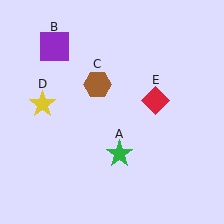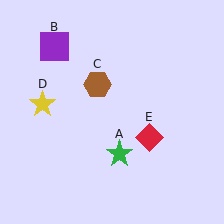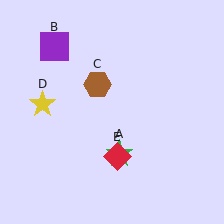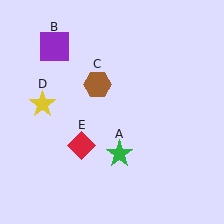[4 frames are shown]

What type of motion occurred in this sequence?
The red diamond (object E) rotated clockwise around the center of the scene.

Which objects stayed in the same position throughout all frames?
Green star (object A) and purple square (object B) and brown hexagon (object C) and yellow star (object D) remained stationary.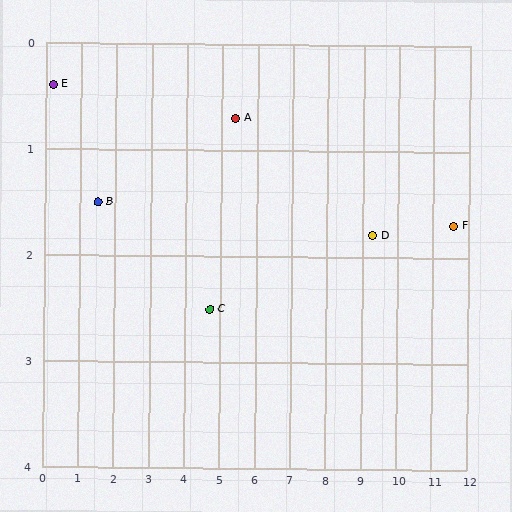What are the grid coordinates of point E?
Point E is at approximately (0.2, 0.4).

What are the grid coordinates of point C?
Point C is at approximately (4.7, 2.5).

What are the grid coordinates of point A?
Point A is at approximately (5.4, 0.7).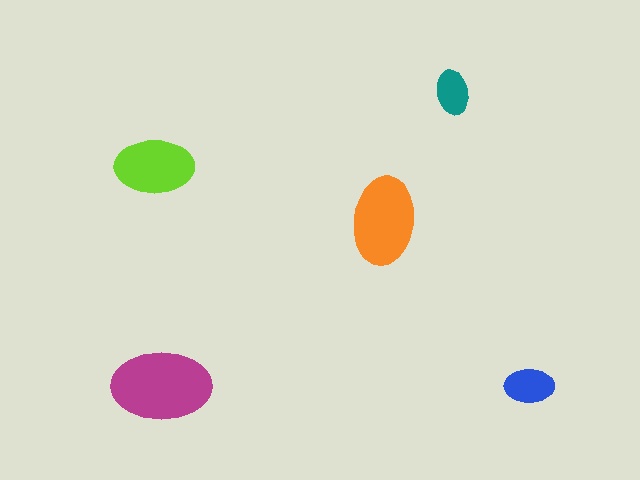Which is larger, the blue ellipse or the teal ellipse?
The blue one.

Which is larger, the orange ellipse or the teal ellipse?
The orange one.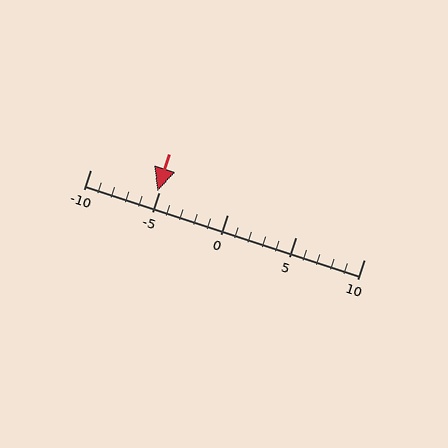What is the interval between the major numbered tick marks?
The major tick marks are spaced 5 units apart.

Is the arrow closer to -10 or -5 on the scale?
The arrow is closer to -5.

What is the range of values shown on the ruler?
The ruler shows values from -10 to 10.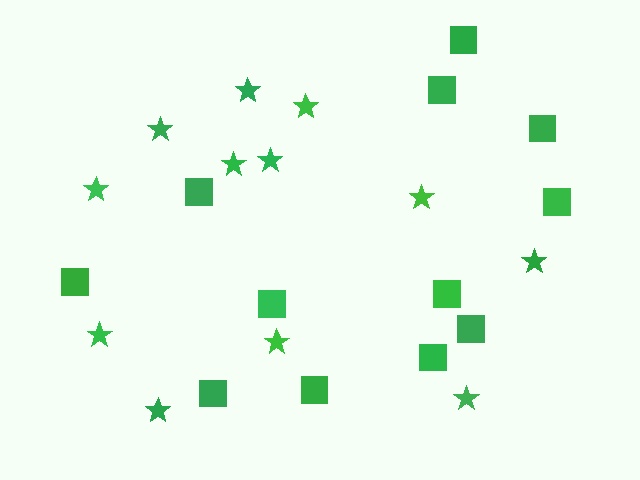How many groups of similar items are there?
There are 2 groups: one group of squares (12) and one group of stars (12).